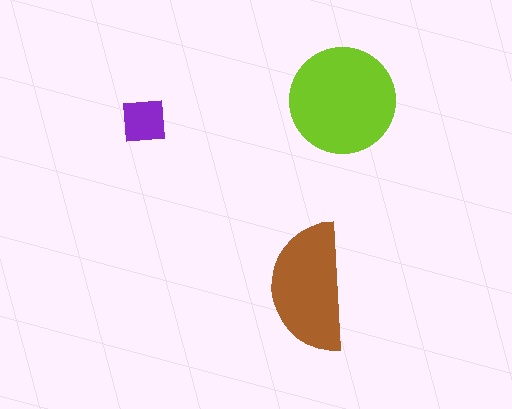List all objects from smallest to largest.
The purple square, the brown semicircle, the lime circle.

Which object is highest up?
The lime circle is topmost.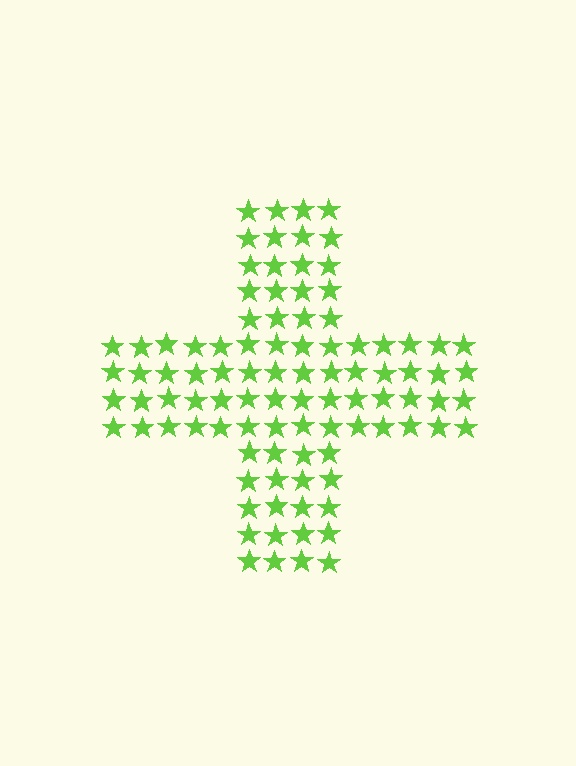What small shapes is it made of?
It is made of small stars.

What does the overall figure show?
The overall figure shows a cross.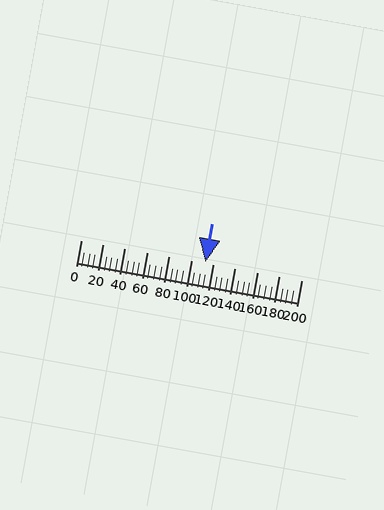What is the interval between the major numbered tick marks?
The major tick marks are spaced 20 units apart.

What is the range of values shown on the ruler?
The ruler shows values from 0 to 200.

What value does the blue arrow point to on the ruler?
The blue arrow points to approximately 113.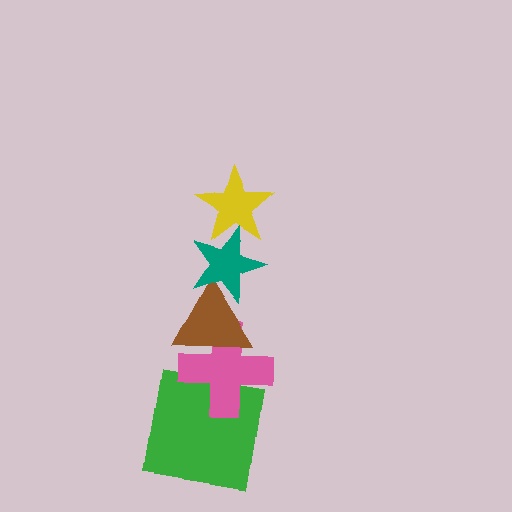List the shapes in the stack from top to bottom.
From top to bottom: the yellow star, the teal star, the brown triangle, the pink cross, the green square.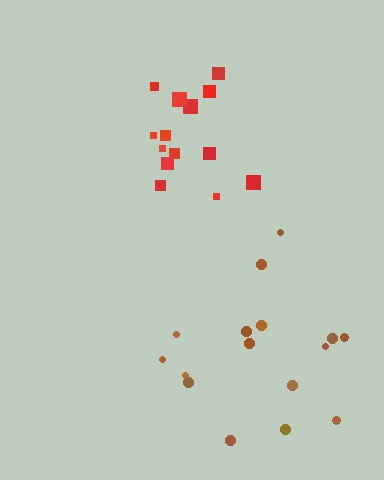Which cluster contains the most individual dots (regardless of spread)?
Brown (16).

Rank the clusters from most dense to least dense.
red, brown.